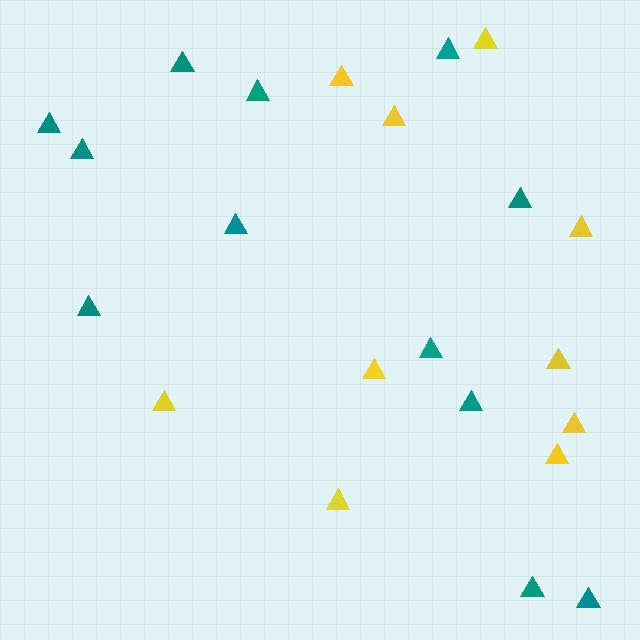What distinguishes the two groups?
There are 2 groups: one group of yellow triangles (10) and one group of teal triangles (12).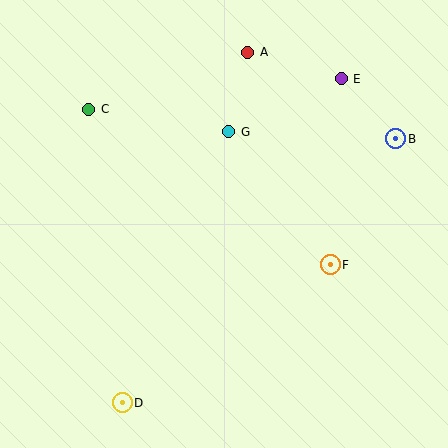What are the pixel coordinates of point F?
Point F is at (330, 265).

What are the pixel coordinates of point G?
Point G is at (229, 132).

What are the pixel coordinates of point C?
Point C is at (89, 109).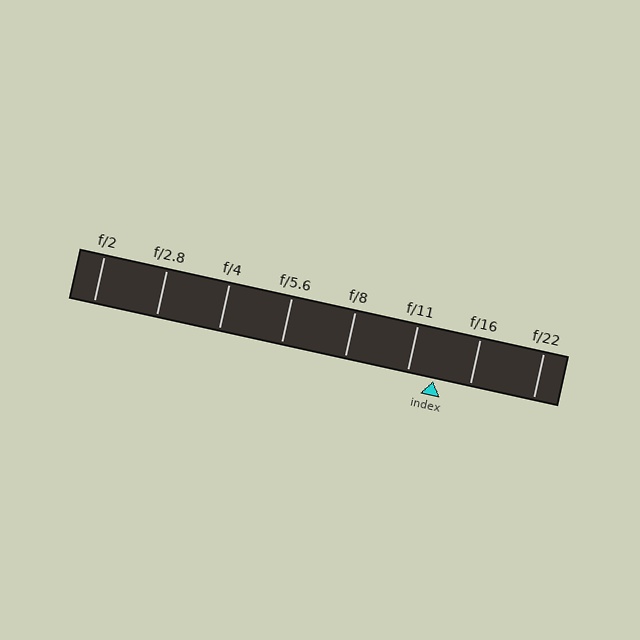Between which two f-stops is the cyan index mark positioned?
The index mark is between f/11 and f/16.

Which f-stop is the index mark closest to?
The index mark is closest to f/11.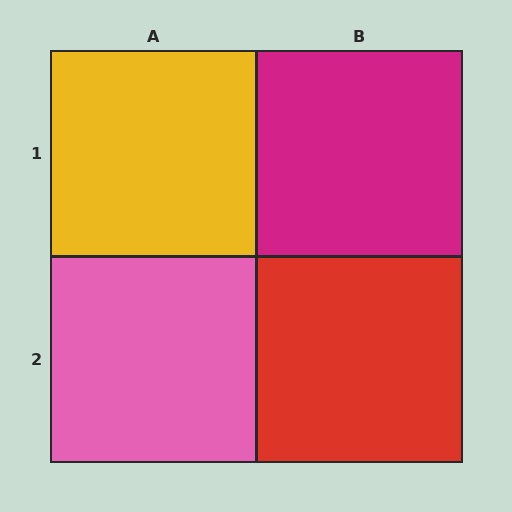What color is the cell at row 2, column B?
Red.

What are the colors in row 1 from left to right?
Yellow, magenta.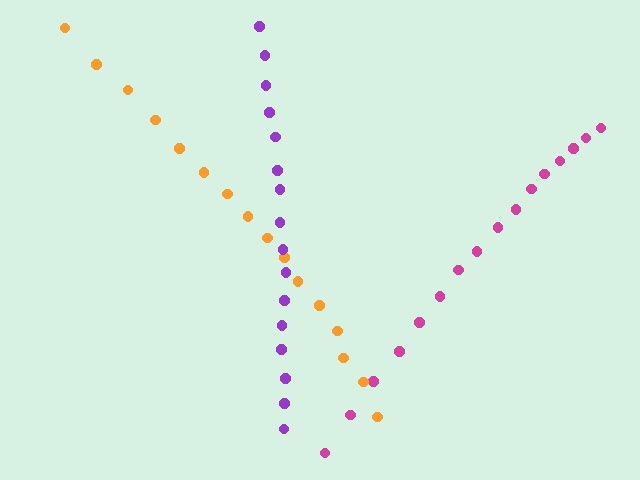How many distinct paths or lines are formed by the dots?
There are 3 distinct paths.